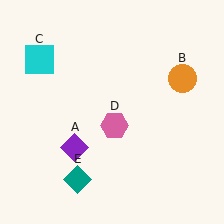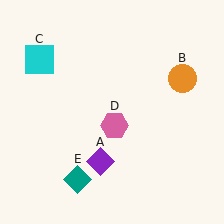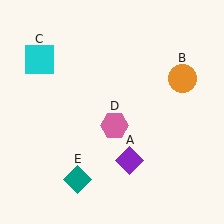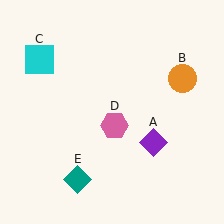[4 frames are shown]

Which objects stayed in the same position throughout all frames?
Orange circle (object B) and cyan square (object C) and pink hexagon (object D) and teal diamond (object E) remained stationary.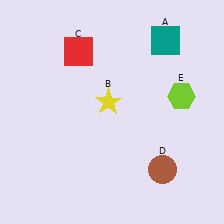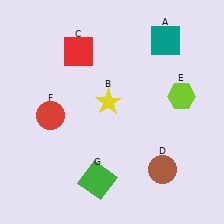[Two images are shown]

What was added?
A red circle (F), a green square (G) were added in Image 2.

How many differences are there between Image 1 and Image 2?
There are 2 differences between the two images.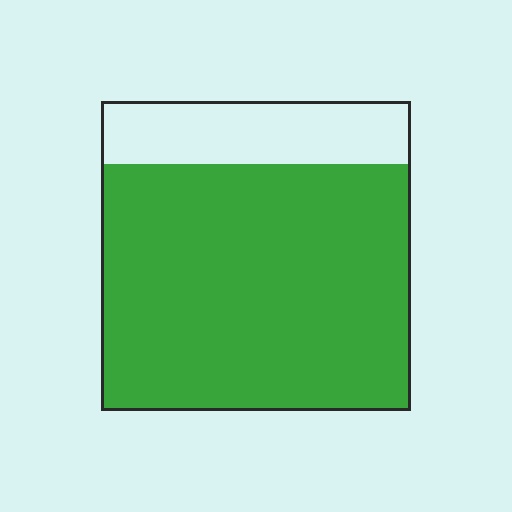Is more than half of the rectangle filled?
Yes.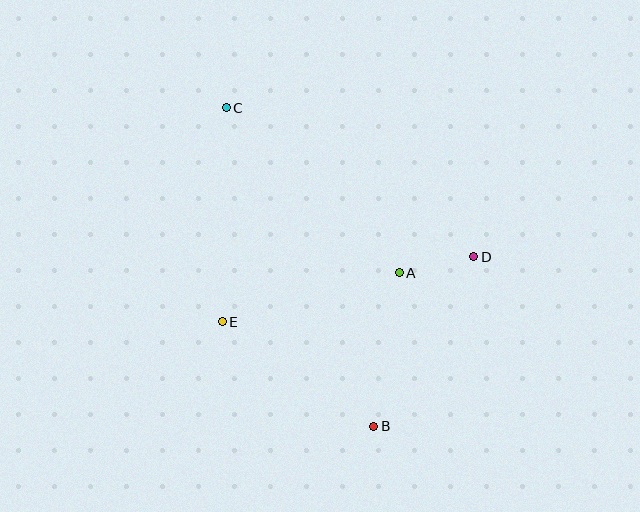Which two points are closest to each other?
Points A and D are closest to each other.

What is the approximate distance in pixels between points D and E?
The distance between D and E is approximately 260 pixels.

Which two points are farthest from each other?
Points B and C are farthest from each other.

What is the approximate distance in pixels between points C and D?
The distance between C and D is approximately 289 pixels.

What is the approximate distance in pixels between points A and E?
The distance between A and E is approximately 184 pixels.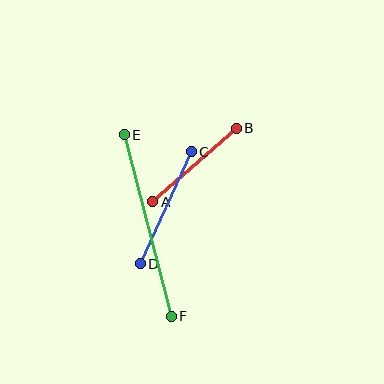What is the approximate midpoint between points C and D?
The midpoint is at approximately (166, 208) pixels.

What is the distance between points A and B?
The distance is approximately 111 pixels.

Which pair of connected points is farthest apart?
Points E and F are farthest apart.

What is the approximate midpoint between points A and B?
The midpoint is at approximately (195, 165) pixels.